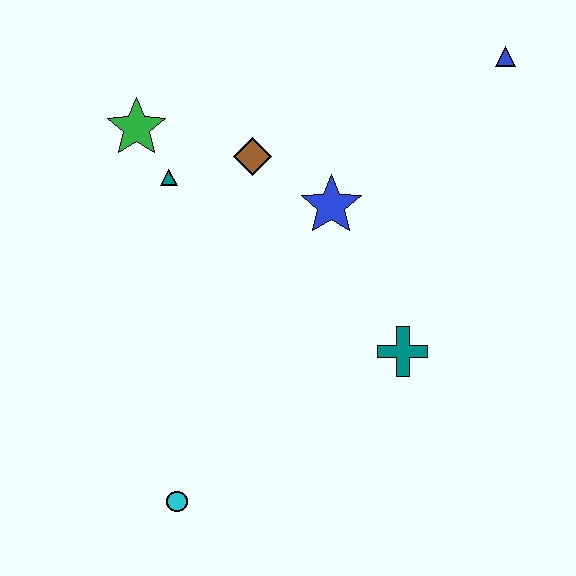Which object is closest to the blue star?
The brown diamond is closest to the blue star.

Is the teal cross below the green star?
Yes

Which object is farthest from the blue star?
The cyan circle is farthest from the blue star.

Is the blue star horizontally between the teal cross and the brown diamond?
Yes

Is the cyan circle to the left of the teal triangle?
No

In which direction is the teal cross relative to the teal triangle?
The teal cross is to the right of the teal triangle.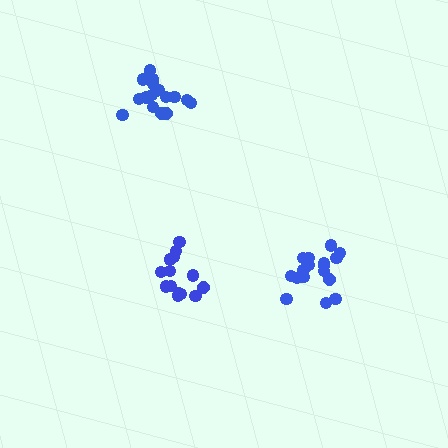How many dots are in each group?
Group 1: 14 dots, Group 2: 17 dots, Group 3: 17 dots (48 total).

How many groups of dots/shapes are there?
There are 3 groups.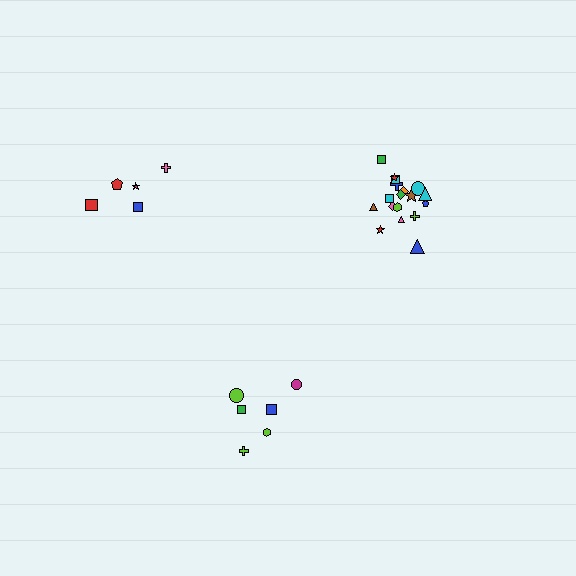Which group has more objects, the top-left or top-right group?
The top-right group.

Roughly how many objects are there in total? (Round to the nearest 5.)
Roughly 30 objects in total.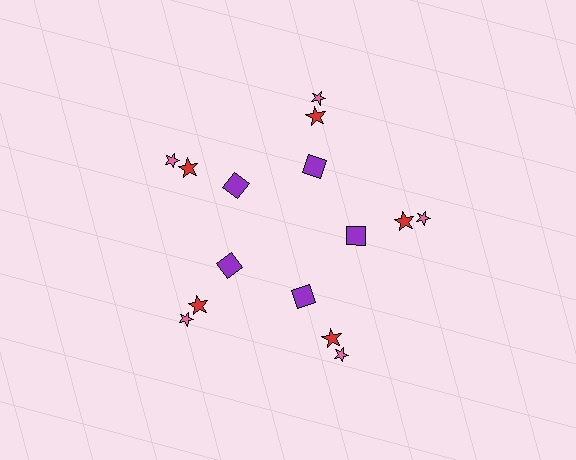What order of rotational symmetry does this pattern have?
This pattern has 5-fold rotational symmetry.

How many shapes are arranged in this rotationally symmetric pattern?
There are 15 shapes, arranged in 5 groups of 3.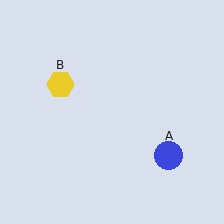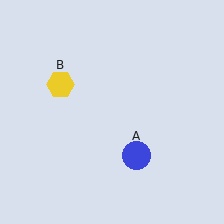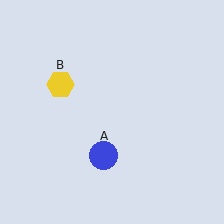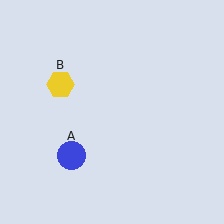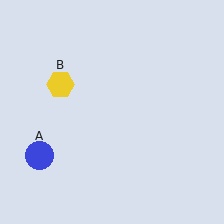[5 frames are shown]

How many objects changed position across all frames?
1 object changed position: blue circle (object A).